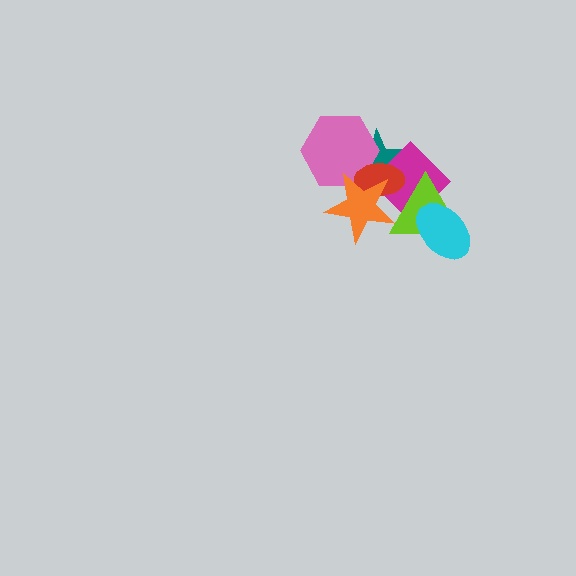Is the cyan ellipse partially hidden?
No, no other shape covers it.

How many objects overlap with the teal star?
4 objects overlap with the teal star.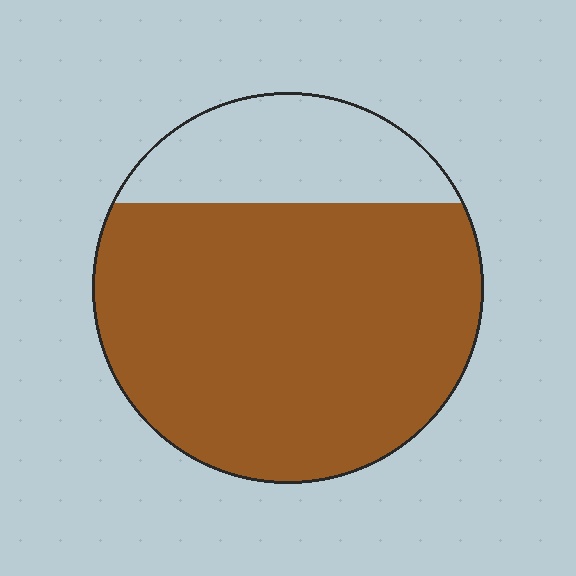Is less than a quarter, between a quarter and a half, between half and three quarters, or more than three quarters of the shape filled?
More than three quarters.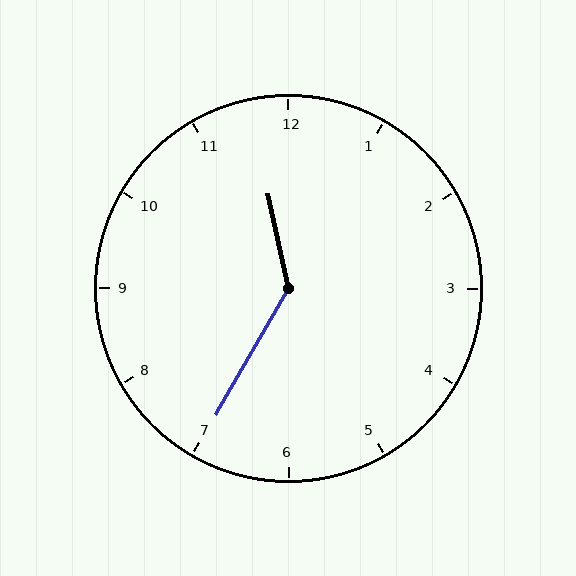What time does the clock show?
11:35.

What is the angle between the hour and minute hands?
Approximately 138 degrees.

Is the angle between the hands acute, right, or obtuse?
It is obtuse.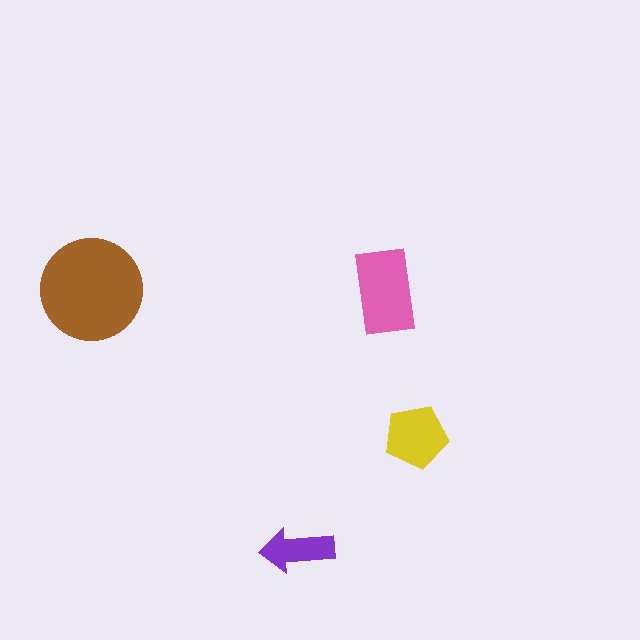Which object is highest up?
The brown circle is topmost.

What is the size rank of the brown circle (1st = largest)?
1st.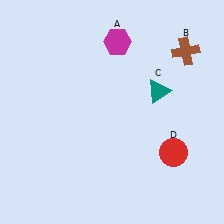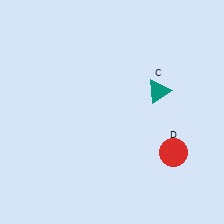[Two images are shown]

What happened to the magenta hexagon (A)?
The magenta hexagon (A) was removed in Image 2. It was in the top-right area of Image 1.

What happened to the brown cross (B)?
The brown cross (B) was removed in Image 2. It was in the top-right area of Image 1.